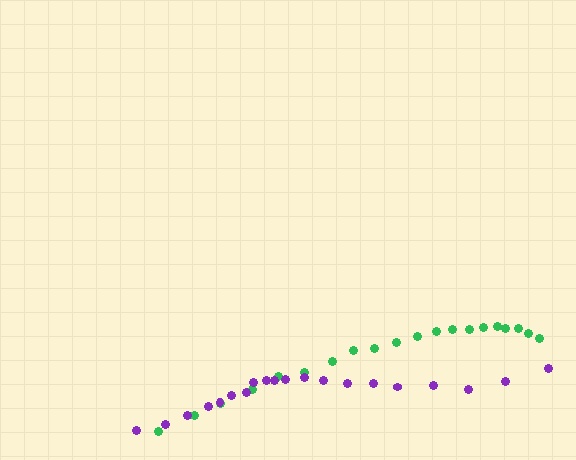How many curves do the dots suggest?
There are 2 distinct paths.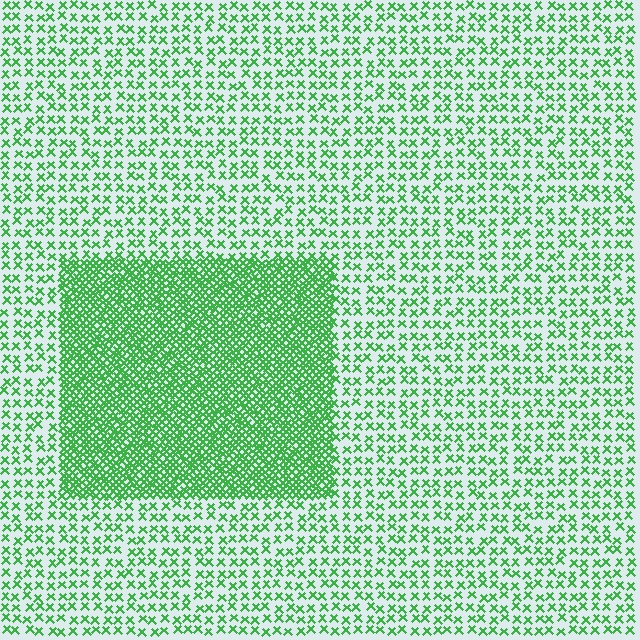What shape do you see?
I see a rectangle.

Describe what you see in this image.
The image contains small green elements arranged at two different densities. A rectangle-shaped region is visible where the elements are more densely packed than the surrounding area.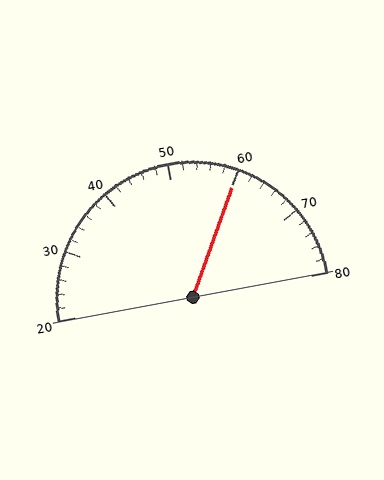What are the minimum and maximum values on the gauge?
The gauge ranges from 20 to 80.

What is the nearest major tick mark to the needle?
The nearest major tick mark is 60.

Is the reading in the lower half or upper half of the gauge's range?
The reading is in the upper half of the range (20 to 80).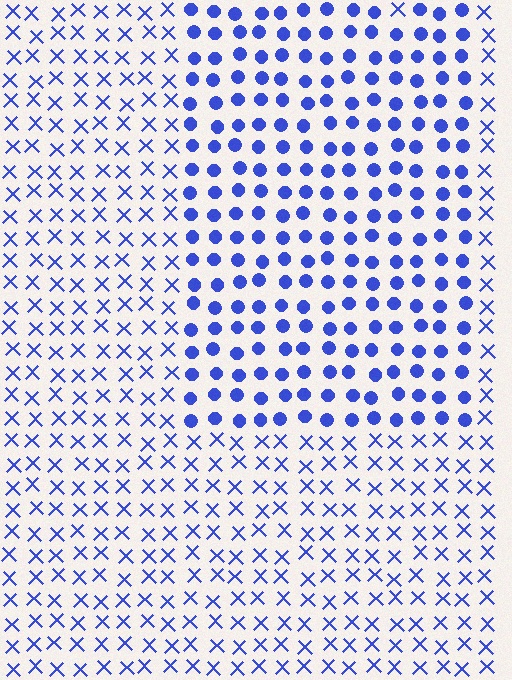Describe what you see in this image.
The image is filled with small blue elements arranged in a uniform grid. A rectangle-shaped region contains circles, while the surrounding area contains X marks. The boundary is defined purely by the change in element shape.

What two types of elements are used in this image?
The image uses circles inside the rectangle region and X marks outside it.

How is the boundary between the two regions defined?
The boundary is defined by a change in element shape: circles inside vs. X marks outside. All elements share the same color and spacing.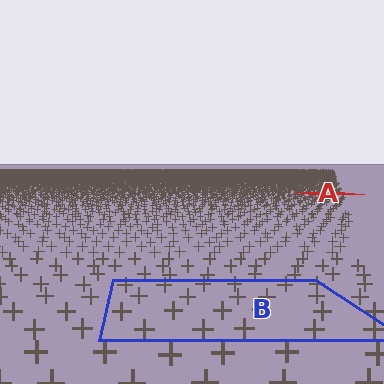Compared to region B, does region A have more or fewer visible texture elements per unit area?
Region A has more texture elements per unit area — they are packed more densely because it is farther away.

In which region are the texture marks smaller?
The texture marks are smaller in region A, because it is farther away.